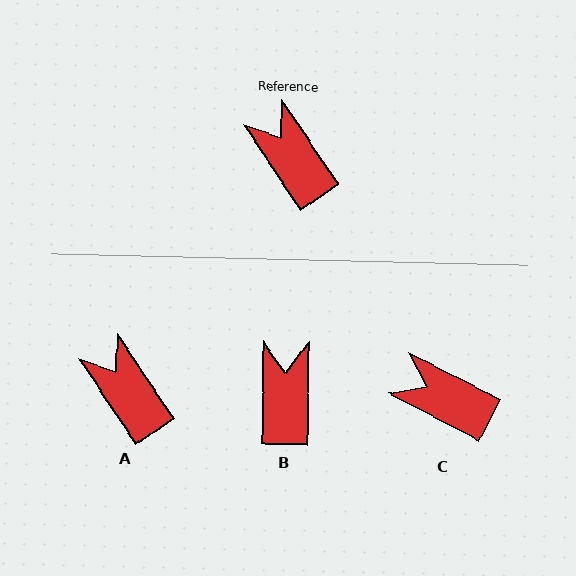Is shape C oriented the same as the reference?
No, it is off by about 29 degrees.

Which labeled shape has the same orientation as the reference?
A.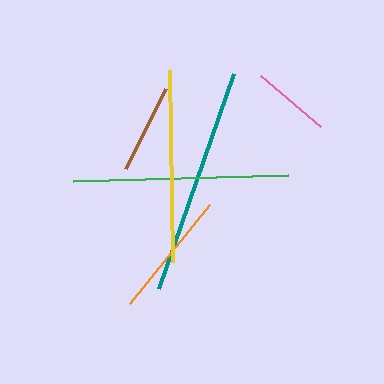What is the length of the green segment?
The green segment is approximately 215 pixels long.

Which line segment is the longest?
The teal line is the longest at approximately 227 pixels.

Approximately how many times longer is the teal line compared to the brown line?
The teal line is approximately 2.5 times the length of the brown line.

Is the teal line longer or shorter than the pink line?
The teal line is longer than the pink line.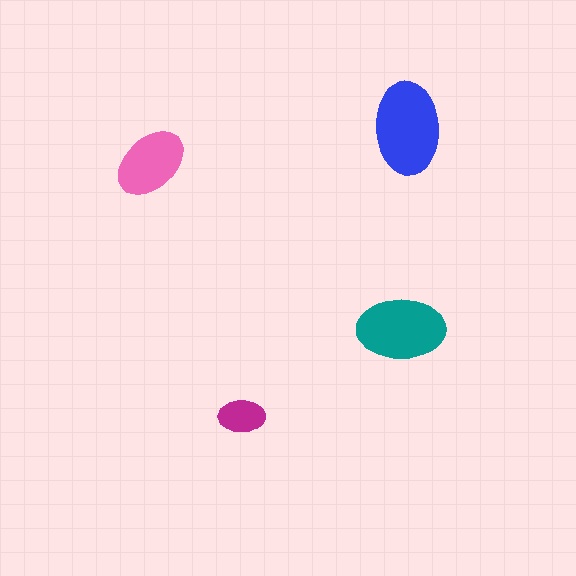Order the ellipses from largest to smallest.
the blue one, the teal one, the pink one, the magenta one.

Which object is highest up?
The blue ellipse is topmost.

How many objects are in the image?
There are 4 objects in the image.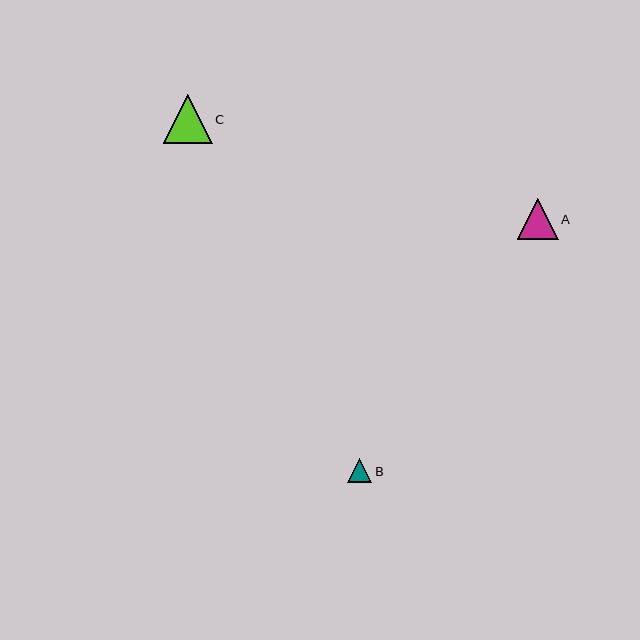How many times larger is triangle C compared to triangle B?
Triangle C is approximately 2.0 times the size of triangle B.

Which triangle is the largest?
Triangle C is the largest with a size of approximately 49 pixels.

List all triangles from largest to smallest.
From largest to smallest: C, A, B.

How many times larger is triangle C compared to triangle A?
Triangle C is approximately 1.2 times the size of triangle A.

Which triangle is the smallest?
Triangle B is the smallest with a size of approximately 24 pixels.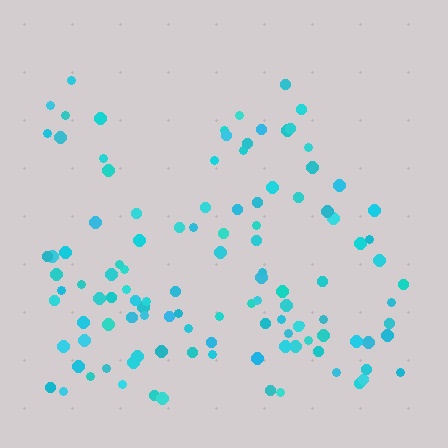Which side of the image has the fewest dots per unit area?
The top.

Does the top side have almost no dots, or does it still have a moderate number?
Still a moderate number, just noticeably fewer than the bottom.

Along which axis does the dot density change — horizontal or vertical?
Vertical.